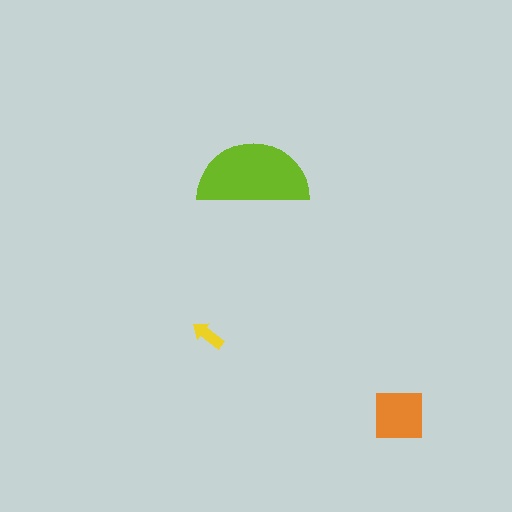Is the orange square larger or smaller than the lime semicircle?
Smaller.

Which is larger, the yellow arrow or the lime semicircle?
The lime semicircle.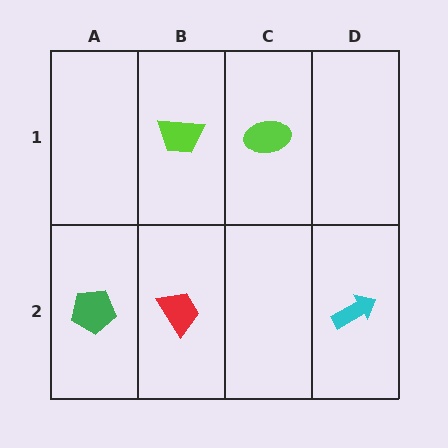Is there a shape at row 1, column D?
No, that cell is empty.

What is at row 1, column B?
A lime trapezoid.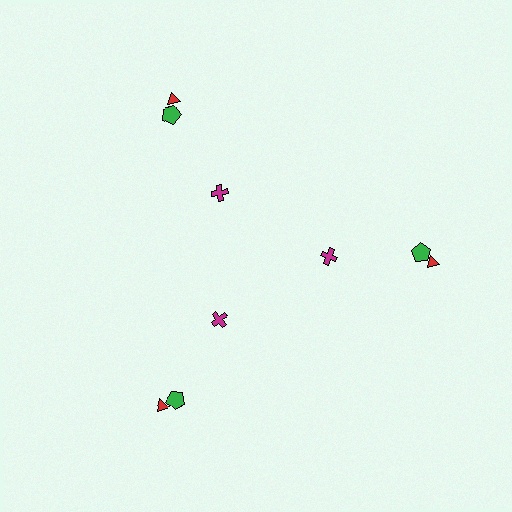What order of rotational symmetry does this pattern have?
This pattern has 3-fold rotational symmetry.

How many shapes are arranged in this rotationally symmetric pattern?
There are 9 shapes, arranged in 3 groups of 3.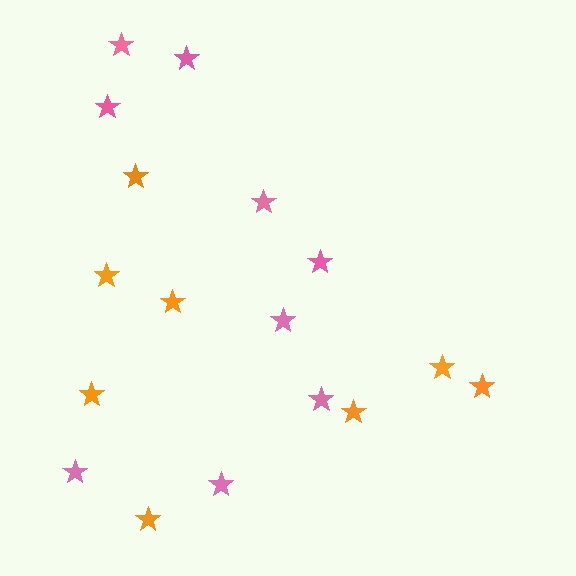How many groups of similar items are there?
There are 2 groups: one group of pink stars (9) and one group of orange stars (8).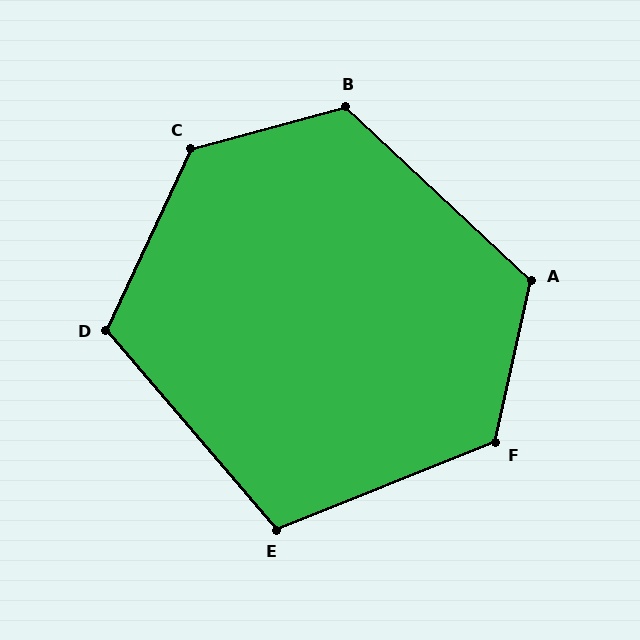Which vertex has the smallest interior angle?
E, at approximately 109 degrees.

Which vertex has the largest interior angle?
C, at approximately 130 degrees.